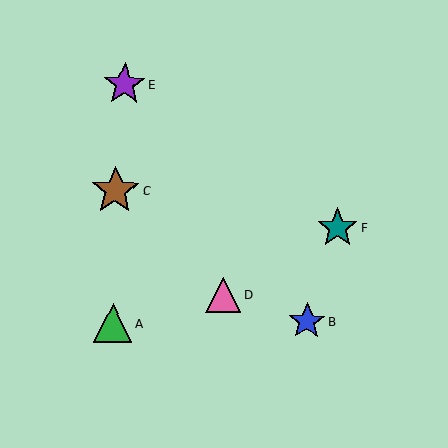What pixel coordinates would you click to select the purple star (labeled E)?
Click at (125, 84) to select the purple star E.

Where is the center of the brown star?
The center of the brown star is at (115, 191).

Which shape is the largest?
The brown star (labeled C) is the largest.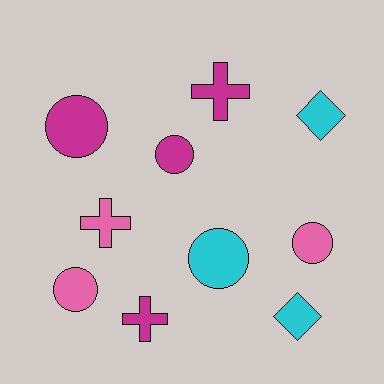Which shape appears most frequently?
Circle, with 5 objects.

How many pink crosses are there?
There is 1 pink cross.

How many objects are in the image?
There are 10 objects.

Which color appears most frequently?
Magenta, with 4 objects.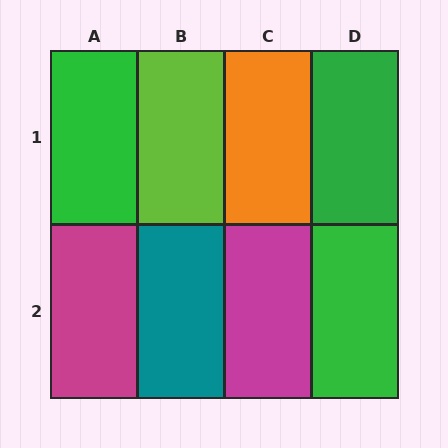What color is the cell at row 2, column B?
Teal.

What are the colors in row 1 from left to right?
Green, lime, orange, green.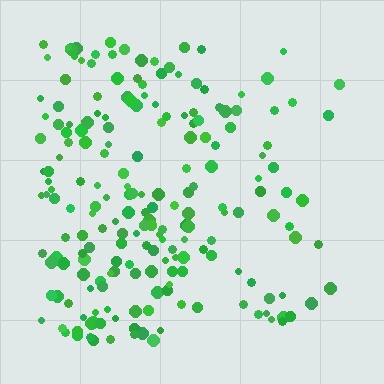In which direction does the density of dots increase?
From right to left, with the left side densest.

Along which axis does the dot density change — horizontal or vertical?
Horizontal.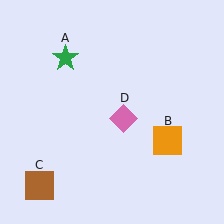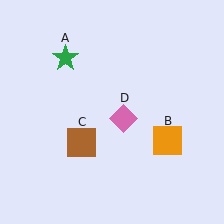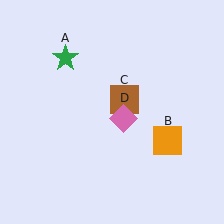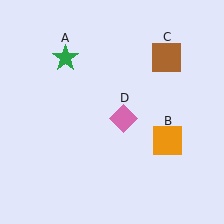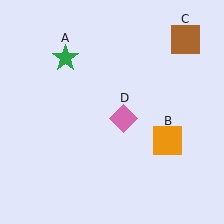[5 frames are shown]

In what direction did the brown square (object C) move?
The brown square (object C) moved up and to the right.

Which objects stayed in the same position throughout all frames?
Green star (object A) and orange square (object B) and pink diamond (object D) remained stationary.